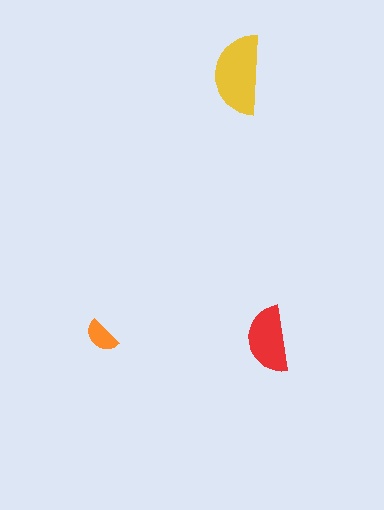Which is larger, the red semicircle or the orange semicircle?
The red one.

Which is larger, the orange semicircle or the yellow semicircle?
The yellow one.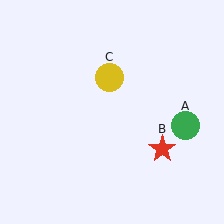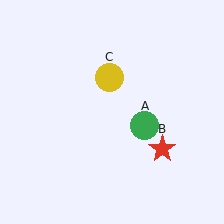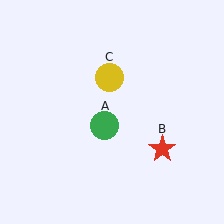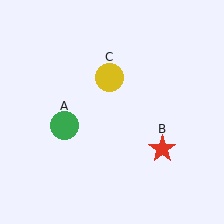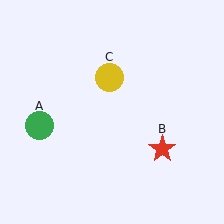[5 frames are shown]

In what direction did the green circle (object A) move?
The green circle (object A) moved left.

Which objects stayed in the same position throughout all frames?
Red star (object B) and yellow circle (object C) remained stationary.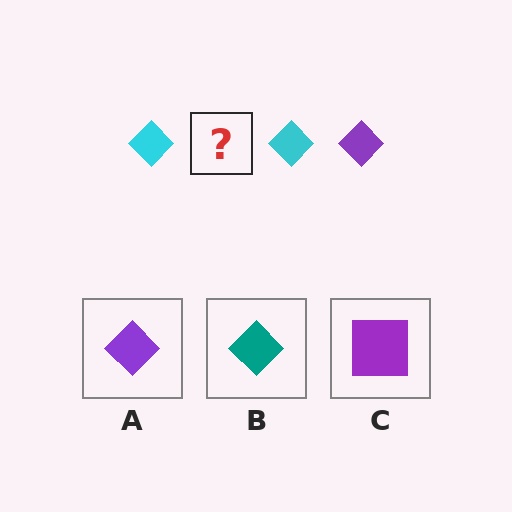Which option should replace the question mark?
Option A.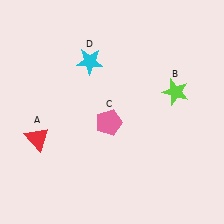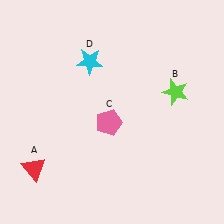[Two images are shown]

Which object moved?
The red triangle (A) moved down.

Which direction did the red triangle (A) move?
The red triangle (A) moved down.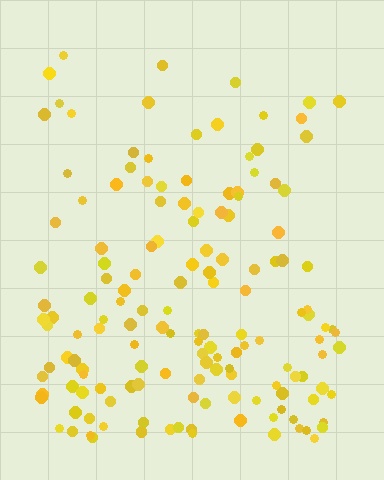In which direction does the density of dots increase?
From top to bottom, with the bottom side densest.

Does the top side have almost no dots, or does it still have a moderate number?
Still a moderate number, just noticeably fewer than the bottom.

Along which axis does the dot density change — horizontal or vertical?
Vertical.